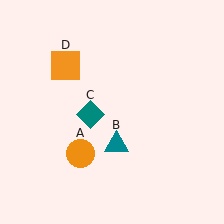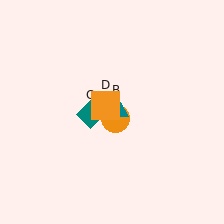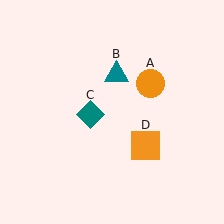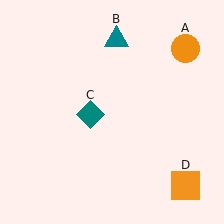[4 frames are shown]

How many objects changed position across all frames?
3 objects changed position: orange circle (object A), teal triangle (object B), orange square (object D).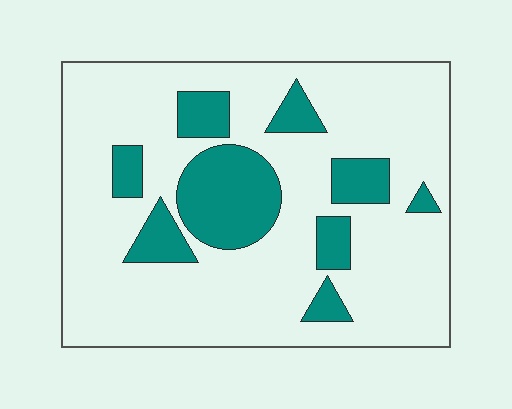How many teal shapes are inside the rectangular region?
9.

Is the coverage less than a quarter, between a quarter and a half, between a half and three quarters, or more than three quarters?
Less than a quarter.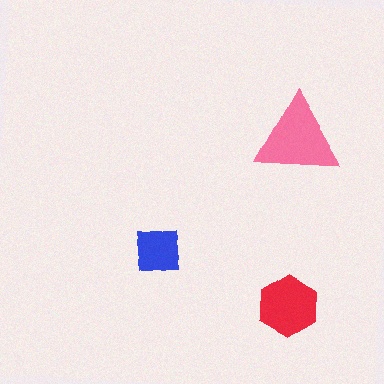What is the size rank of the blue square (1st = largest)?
3rd.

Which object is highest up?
The pink triangle is topmost.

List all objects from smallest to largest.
The blue square, the red hexagon, the pink triangle.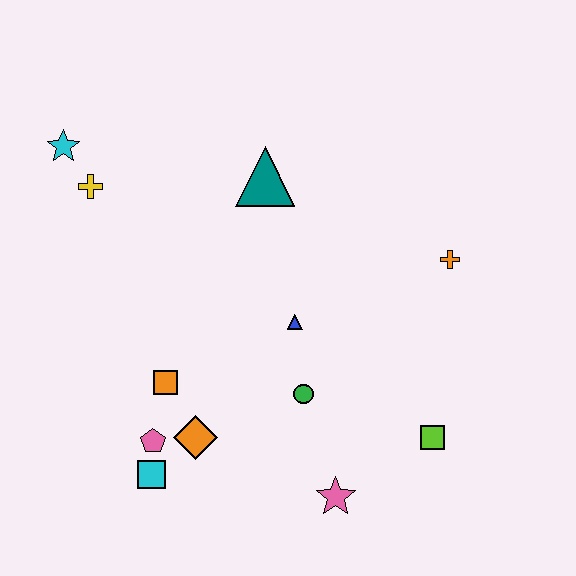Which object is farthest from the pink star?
The cyan star is farthest from the pink star.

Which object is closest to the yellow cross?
The cyan star is closest to the yellow cross.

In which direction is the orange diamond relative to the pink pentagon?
The orange diamond is to the right of the pink pentagon.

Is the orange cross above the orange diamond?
Yes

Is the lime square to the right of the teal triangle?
Yes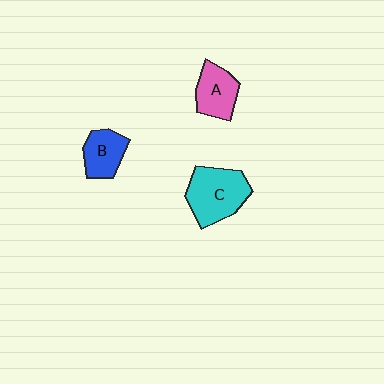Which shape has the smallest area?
Shape B (blue).